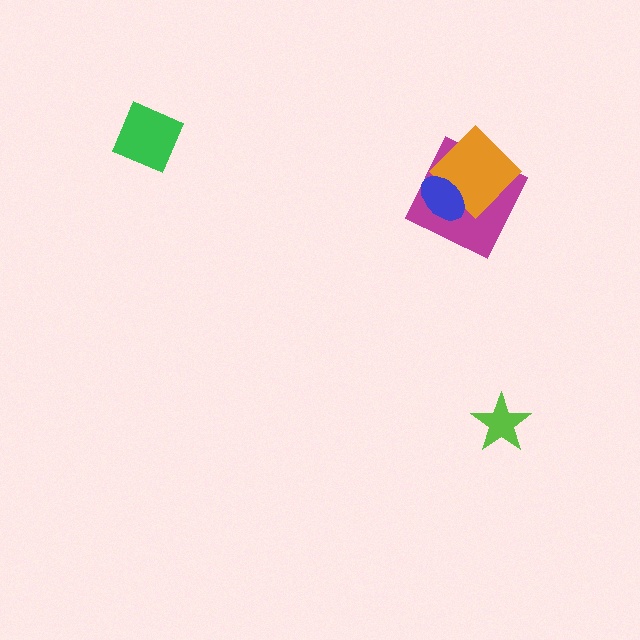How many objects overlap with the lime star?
0 objects overlap with the lime star.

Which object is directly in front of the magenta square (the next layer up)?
The orange diamond is directly in front of the magenta square.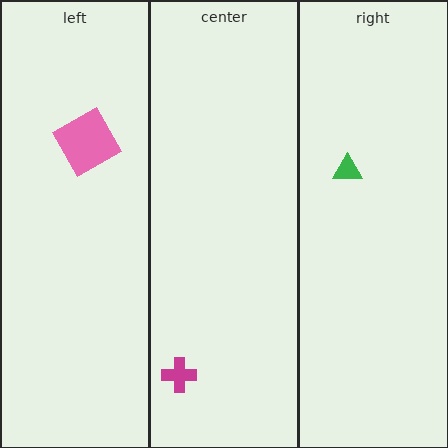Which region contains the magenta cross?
The center region.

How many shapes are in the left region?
1.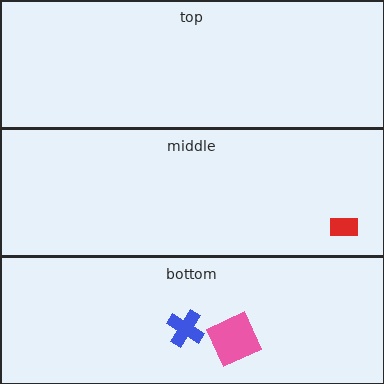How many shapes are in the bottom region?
2.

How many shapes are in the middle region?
1.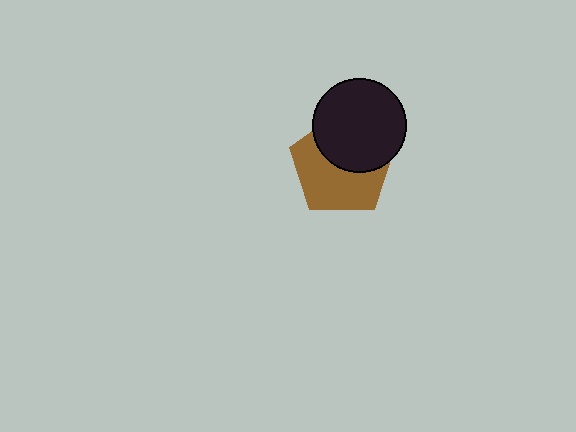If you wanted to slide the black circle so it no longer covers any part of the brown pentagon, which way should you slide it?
Slide it up — that is the most direct way to separate the two shapes.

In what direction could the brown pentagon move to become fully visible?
The brown pentagon could move down. That would shift it out from behind the black circle entirely.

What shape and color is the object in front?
The object in front is a black circle.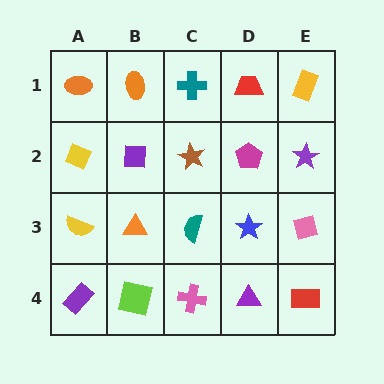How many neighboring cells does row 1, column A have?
2.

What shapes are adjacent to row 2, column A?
An orange ellipse (row 1, column A), a yellow semicircle (row 3, column A), a purple square (row 2, column B).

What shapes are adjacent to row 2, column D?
A red trapezoid (row 1, column D), a blue star (row 3, column D), a brown star (row 2, column C), a purple star (row 2, column E).